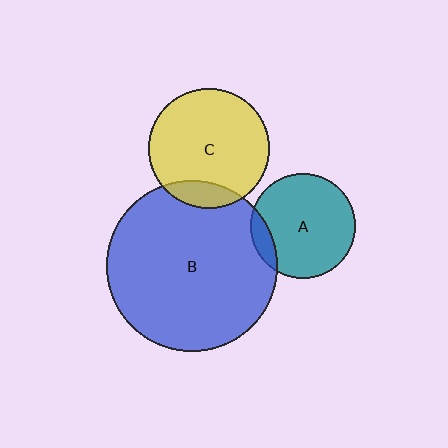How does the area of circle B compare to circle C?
Approximately 2.0 times.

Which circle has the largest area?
Circle B (blue).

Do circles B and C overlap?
Yes.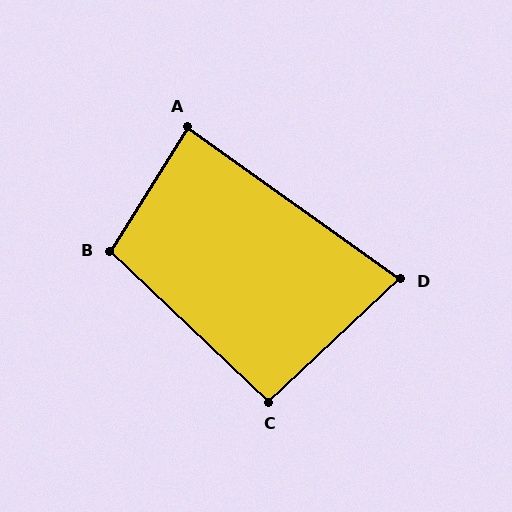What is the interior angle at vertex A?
Approximately 86 degrees (approximately right).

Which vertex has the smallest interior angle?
D, at approximately 78 degrees.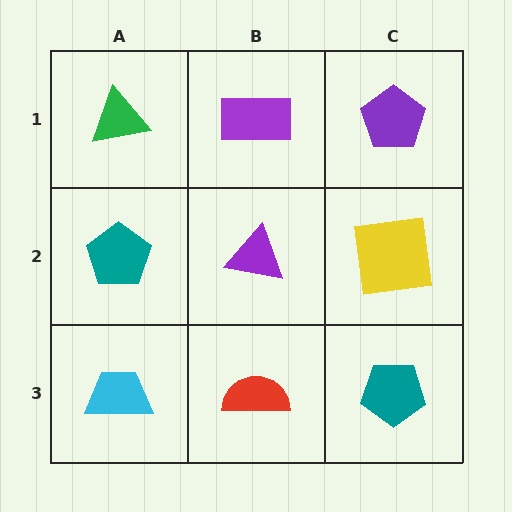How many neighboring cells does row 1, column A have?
2.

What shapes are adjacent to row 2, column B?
A purple rectangle (row 1, column B), a red semicircle (row 3, column B), a teal pentagon (row 2, column A), a yellow square (row 2, column C).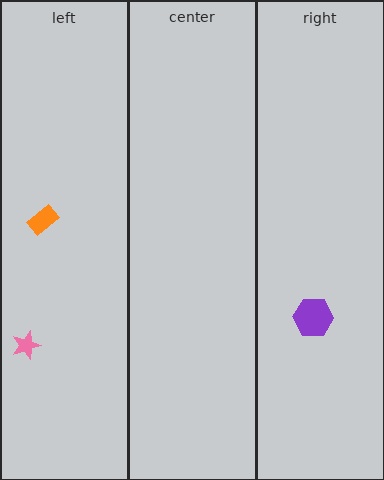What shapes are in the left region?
The orange rectangle, the pink star.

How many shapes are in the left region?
2.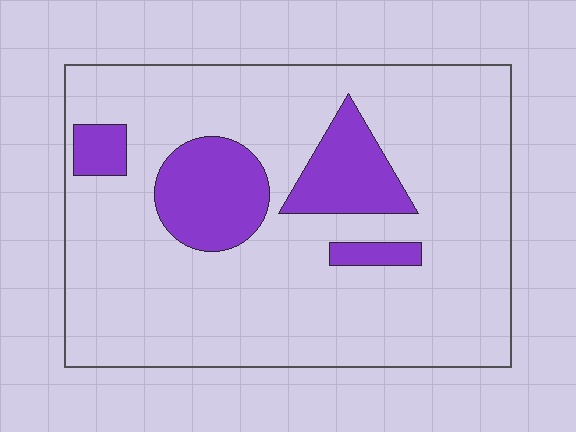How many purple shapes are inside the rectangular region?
4.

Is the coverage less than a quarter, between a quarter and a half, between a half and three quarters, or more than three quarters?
Less than a quarter.